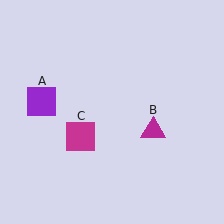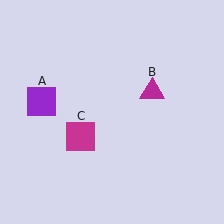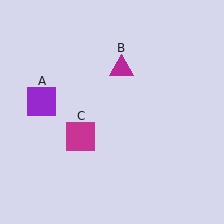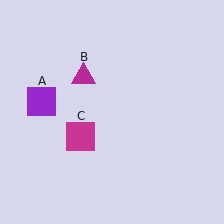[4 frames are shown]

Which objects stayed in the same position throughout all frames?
Purple square (object A) and magenta square (object C) remained stationary.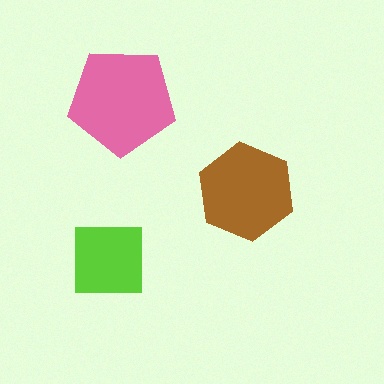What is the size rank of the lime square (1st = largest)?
3rd.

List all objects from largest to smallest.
The pink pentagon, the brown hexagon, the lime square.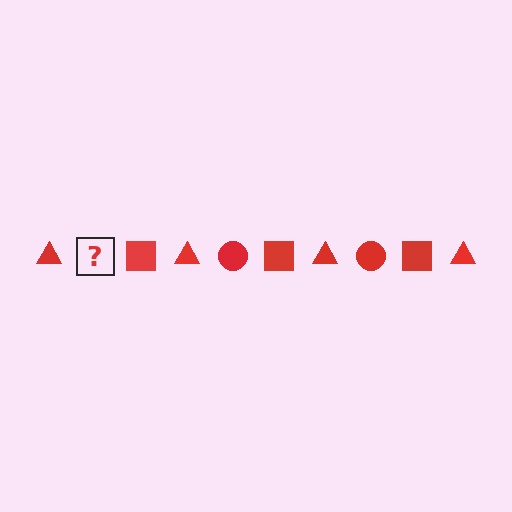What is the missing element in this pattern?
The missing element is a red circle.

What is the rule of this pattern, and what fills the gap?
The rule is that the pattern cycles through triangle, circle, square shapes in red. The gap should be filled with a red circle.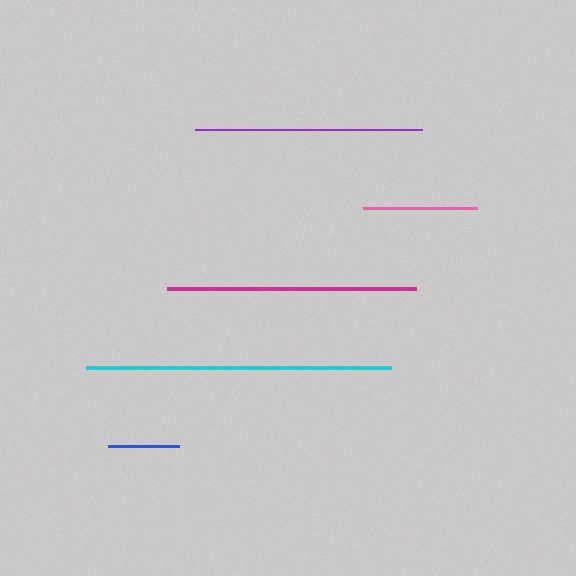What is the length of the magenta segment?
The magenta segment is approximately 250 pixels long.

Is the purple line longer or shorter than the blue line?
The purple line is longer than the blue line.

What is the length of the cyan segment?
The cyan segment is approximately 305 pixels long.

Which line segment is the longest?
The cyan line is the longest at approximately 305 pixels.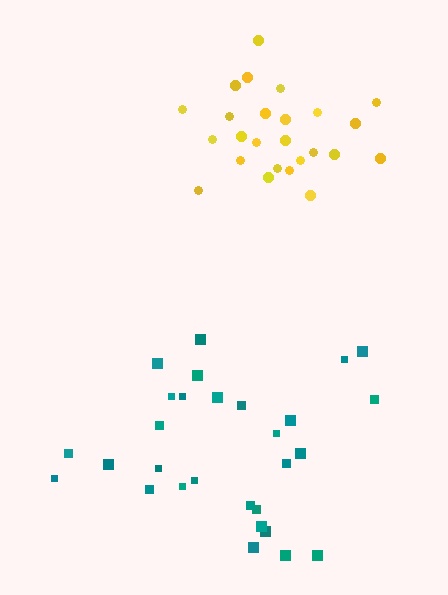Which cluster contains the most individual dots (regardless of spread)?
Teal (29).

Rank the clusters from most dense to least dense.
yellow, teal.